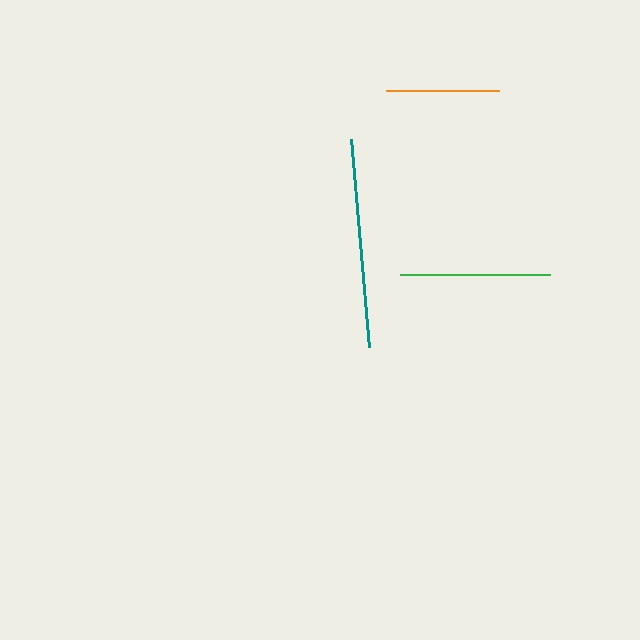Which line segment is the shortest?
The orange line is the shortest at approximately 113 pixels.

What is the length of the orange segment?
The orange segment is approximately 113 pixels long.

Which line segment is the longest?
The teal line is the longest at approximately 208 pixels.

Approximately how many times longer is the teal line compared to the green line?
The teal line is approximately 1.4 times the length of the green line.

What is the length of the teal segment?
The teal segment is approximately 208 pixels long.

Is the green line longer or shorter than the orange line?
The green line is longer than the orange line.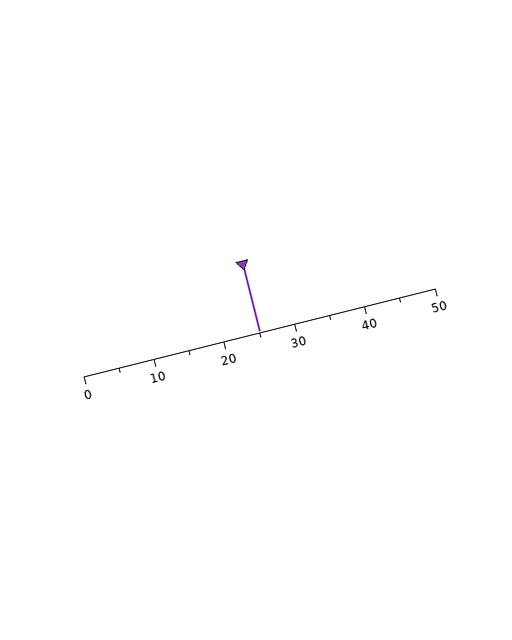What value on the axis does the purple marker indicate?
The marker indicates approximately 25.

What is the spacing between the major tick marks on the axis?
The major ticks are spaced 10 apart.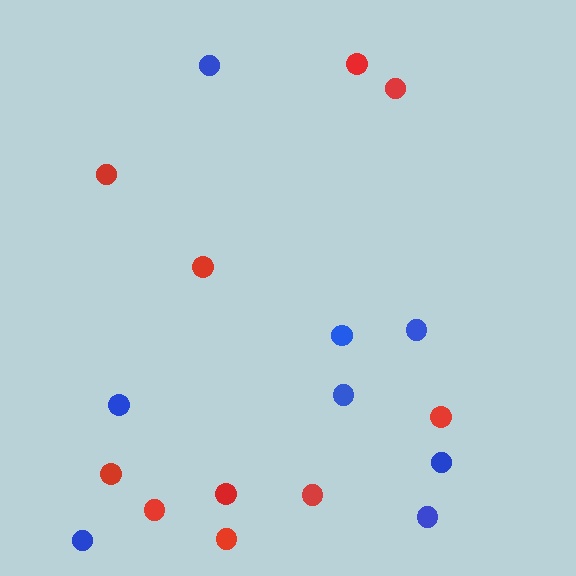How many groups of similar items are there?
There are 2 groups: one group of blue circles (8) and one group of red circles (10).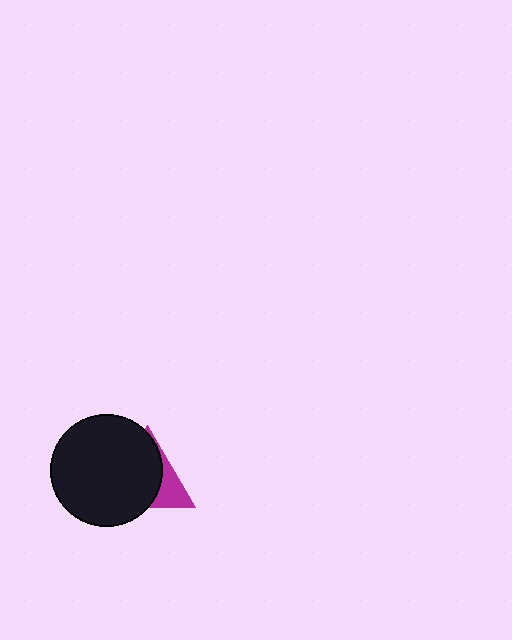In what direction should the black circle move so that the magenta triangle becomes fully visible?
The black circle should move left. That is the shortest direction to clear the overlap and leave the magenta triangle fully visible.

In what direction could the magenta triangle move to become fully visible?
The magenta triangle could move right. That would shift it out from behind the black circle entirely.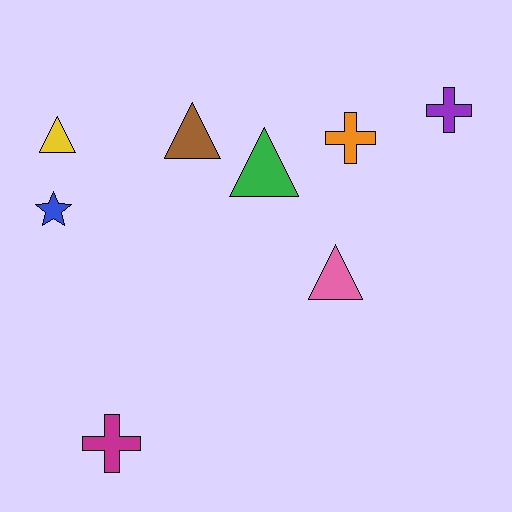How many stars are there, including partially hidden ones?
There is 1 star.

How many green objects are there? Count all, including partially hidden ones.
There is 1 green object.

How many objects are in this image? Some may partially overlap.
There are 8 objects.